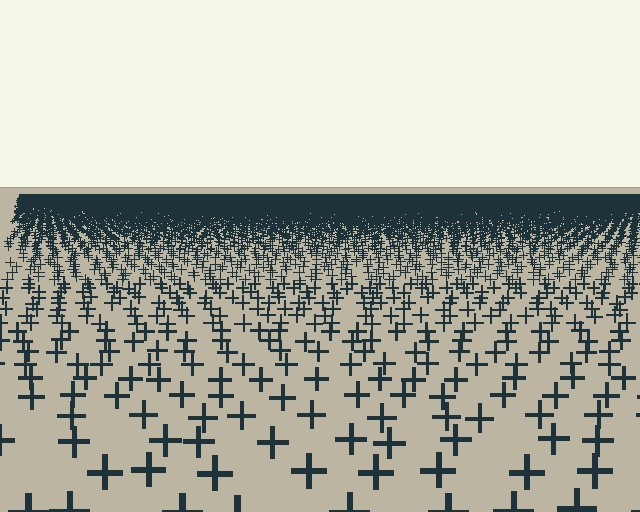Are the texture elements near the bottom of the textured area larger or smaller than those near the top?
Larger. Near the bottom, elements are closer to the viewer and appear at a bigger on-screen size.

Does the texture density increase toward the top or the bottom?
Density increases toward the top.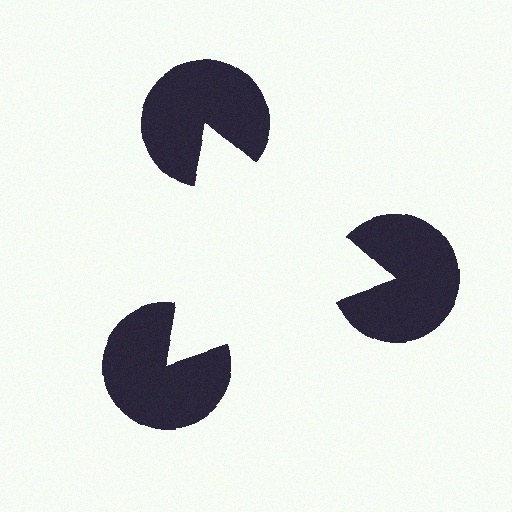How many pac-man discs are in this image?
There are 3 — one at each vertex of the illusory triangle.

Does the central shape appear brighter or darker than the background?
It typically appears slightly brighter than the background, even though no actual brightness change is drawn.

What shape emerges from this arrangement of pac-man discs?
An illusory triangle — its edges are inferred from the aligned wedge cuts in the pac-man discs, not physically drawn.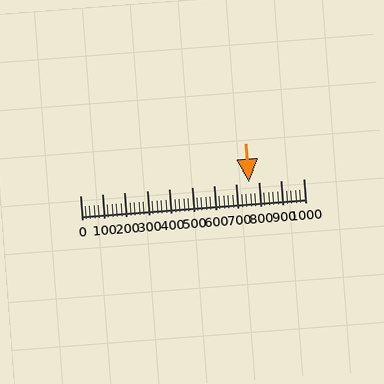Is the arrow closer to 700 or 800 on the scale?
The arrow is closer to 800.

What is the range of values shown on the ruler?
The ruler shows values from 0 to 1000.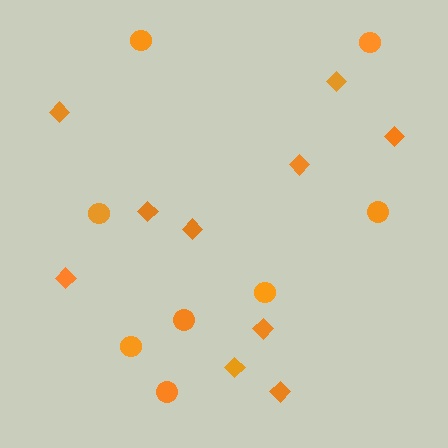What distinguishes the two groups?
There are 2 groups: one group of diamonds (10) and one group of circles (8).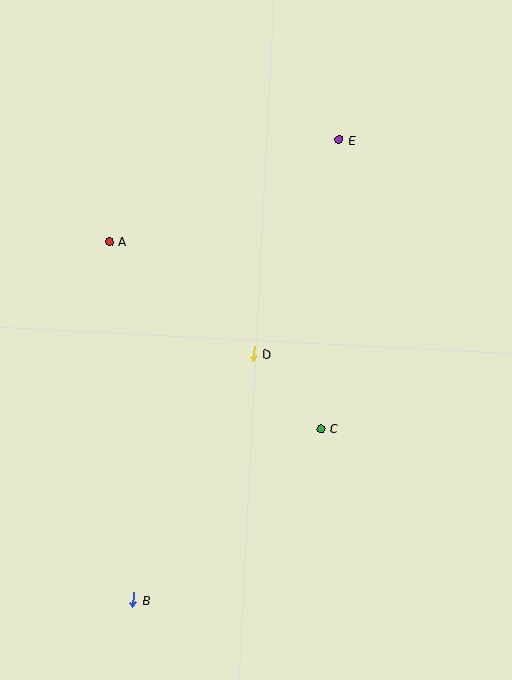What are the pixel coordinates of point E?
Point E is at (339, 140).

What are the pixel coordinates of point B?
Point B is at (133, 600).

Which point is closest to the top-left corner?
Point A is closest to the top-left corner.